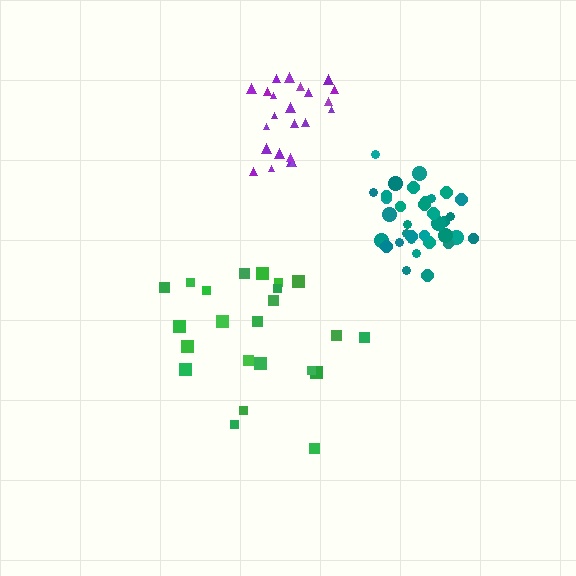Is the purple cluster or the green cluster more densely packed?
Purple.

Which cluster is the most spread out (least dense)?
Green.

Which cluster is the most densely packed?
Teal.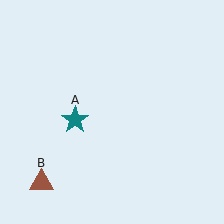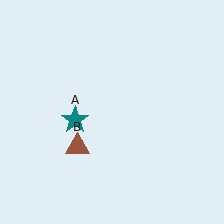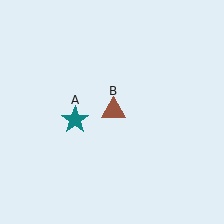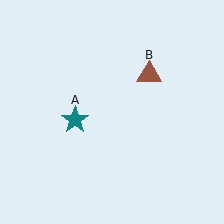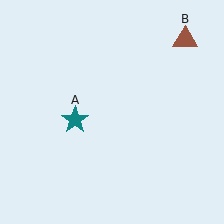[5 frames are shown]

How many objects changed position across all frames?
1 object changed position: brown triangle (object B).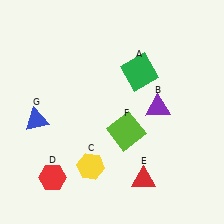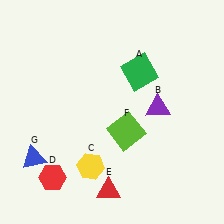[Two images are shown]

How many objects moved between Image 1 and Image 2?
2 objects moved between the two images.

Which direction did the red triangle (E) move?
The red triangle (E) moved left.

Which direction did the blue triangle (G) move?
The blue triangle (G) moved down.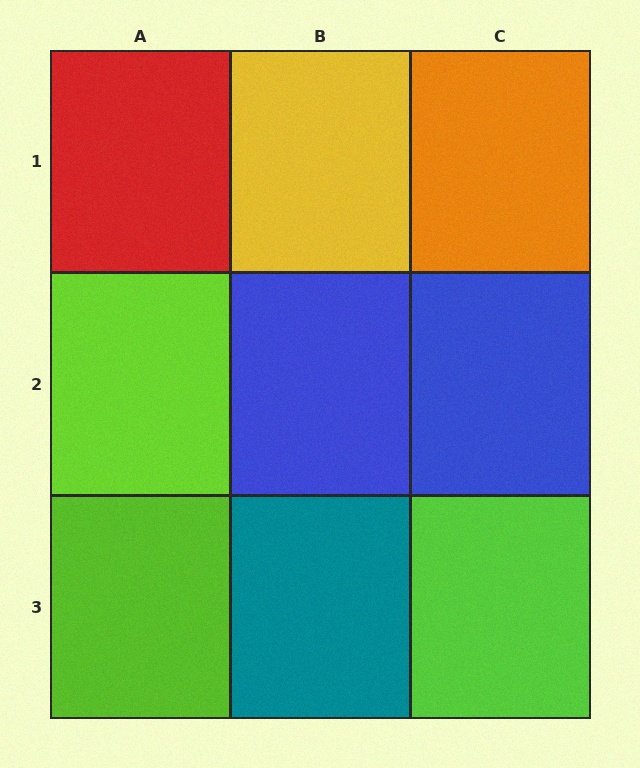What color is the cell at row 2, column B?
Blue.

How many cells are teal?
1 cell is teal.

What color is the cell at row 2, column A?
Lime.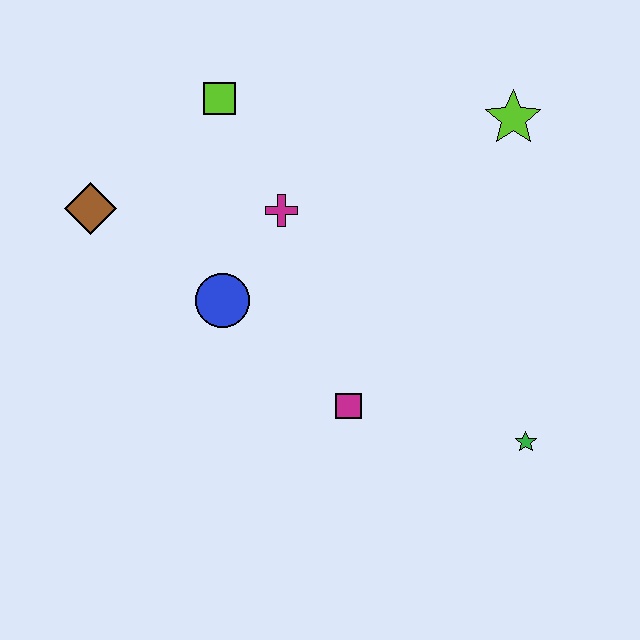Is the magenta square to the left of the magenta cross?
No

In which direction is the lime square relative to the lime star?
The lime square is to the left of the lime star.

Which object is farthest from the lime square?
The green star is farthest from the lime square.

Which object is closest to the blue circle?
The magenta cross is closest to the blue circle.